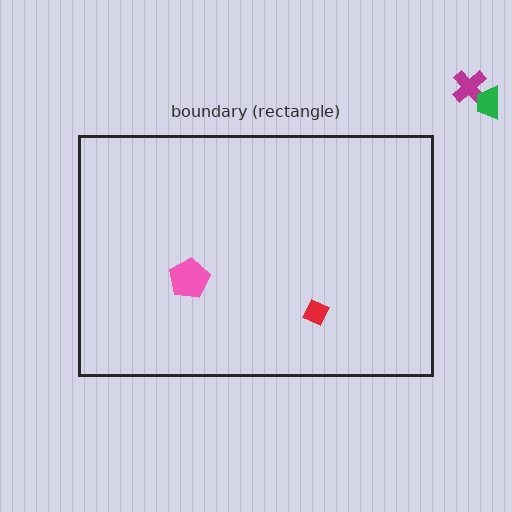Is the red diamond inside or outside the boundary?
Inside.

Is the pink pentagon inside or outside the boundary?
Inside.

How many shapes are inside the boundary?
2 inside, 2 outside.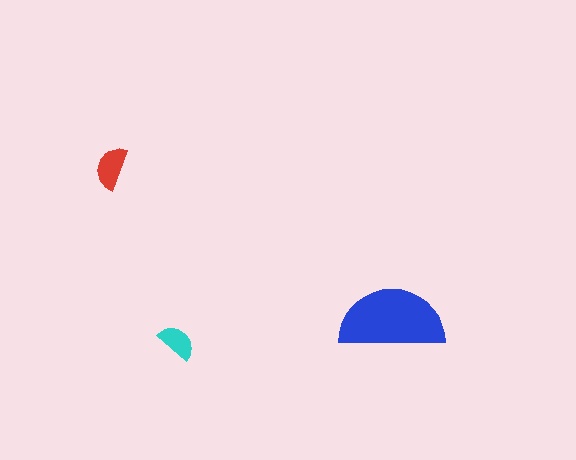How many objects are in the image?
There are 3 objects in the image.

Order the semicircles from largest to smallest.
the blue one, the red one, the cyan one.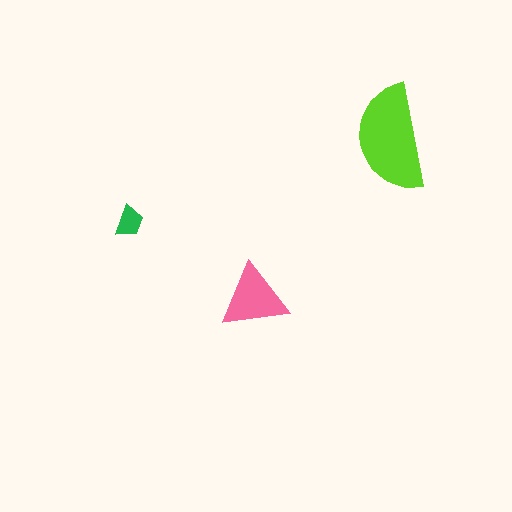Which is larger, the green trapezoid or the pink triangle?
The pink triangle.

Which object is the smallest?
The green trapezoid.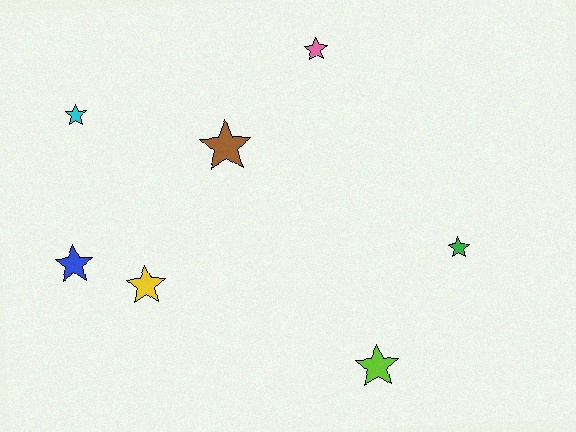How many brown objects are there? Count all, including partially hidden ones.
There is 1 brown object.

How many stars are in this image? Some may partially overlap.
There are 7 stars.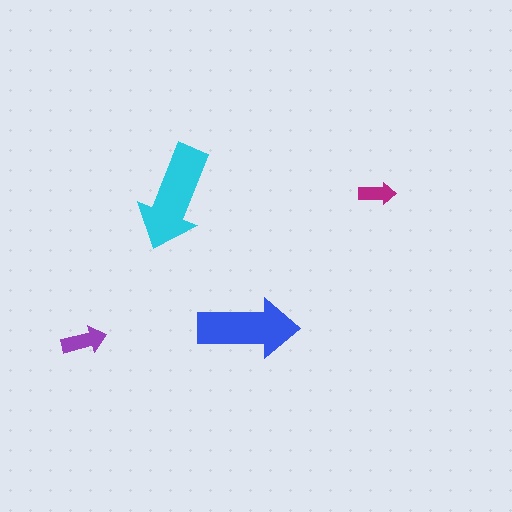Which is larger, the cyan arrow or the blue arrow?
The cyan one.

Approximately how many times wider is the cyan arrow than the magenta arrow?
About 3 times wider.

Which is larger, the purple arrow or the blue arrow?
The blue one.